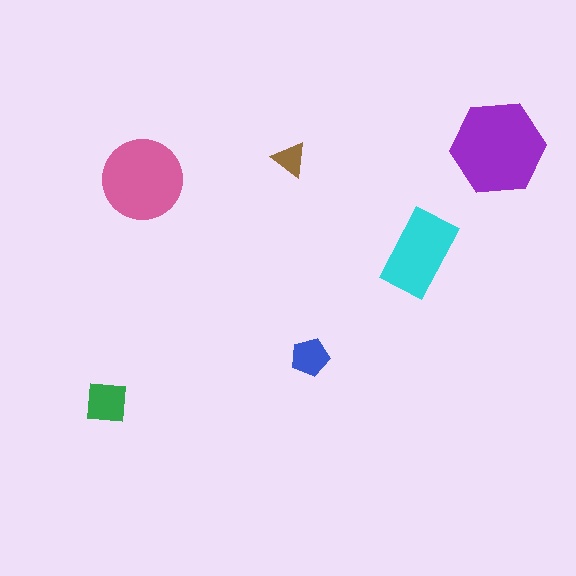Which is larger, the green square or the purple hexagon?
The purple hexagon.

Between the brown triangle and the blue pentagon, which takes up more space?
The blue pentagon.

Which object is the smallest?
The brown triangle.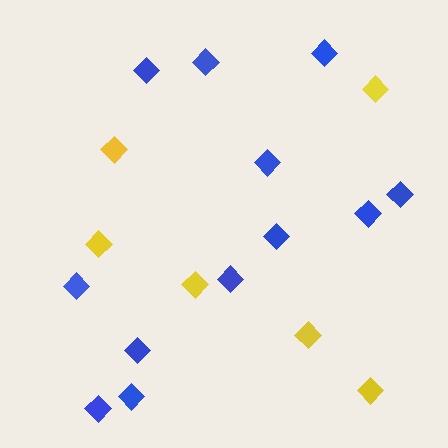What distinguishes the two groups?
There are 2 groups: one group of yellow diamonds (6) and one group of blue diamonds (12).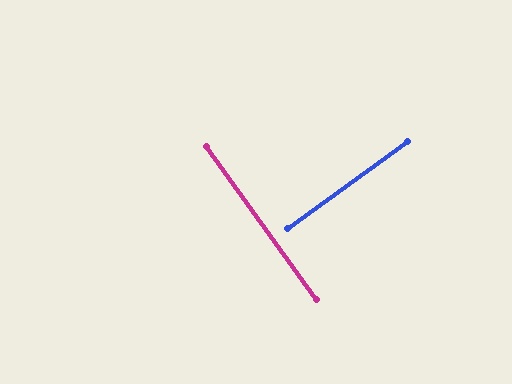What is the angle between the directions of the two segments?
Approximately 90 degrees.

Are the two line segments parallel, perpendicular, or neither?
Perpendicular — they meet at approximately 90°.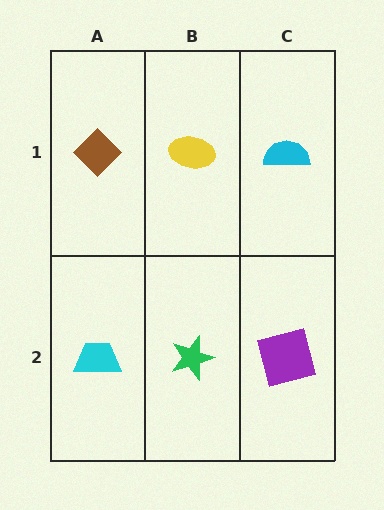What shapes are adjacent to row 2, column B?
A yellow ellipse (row 1, column B), a cyan trapezoid (row 2, column A), a purple square (row 2, column C).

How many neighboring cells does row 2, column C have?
2.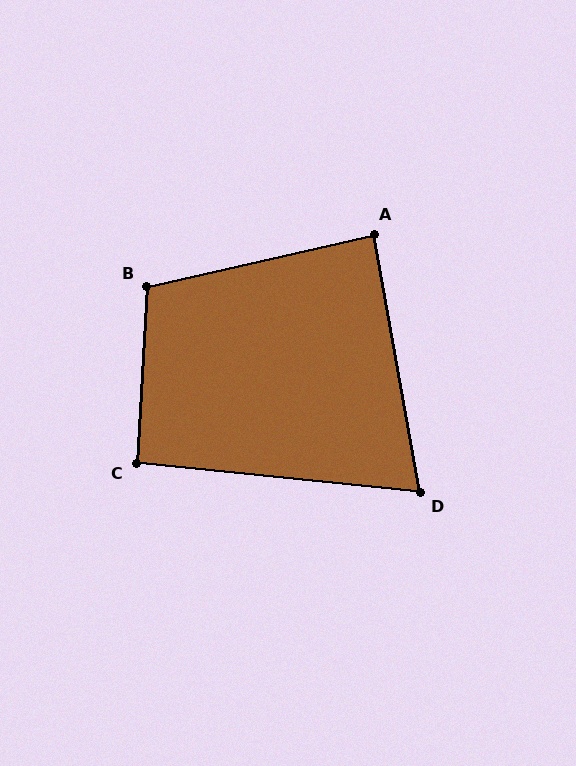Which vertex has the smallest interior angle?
D, at approximately 74 degrees.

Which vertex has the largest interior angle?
B, at approximately 106 degrees.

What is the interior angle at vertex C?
Approximately 93 degrees (approximately right).